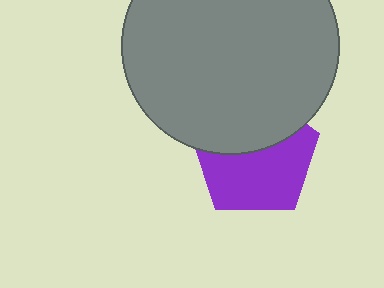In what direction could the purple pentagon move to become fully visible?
The purple pentagon could move down. That would shift it out from behind the gray circle entirely.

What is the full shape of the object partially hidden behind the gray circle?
The partially hidden object is a purple pentagon.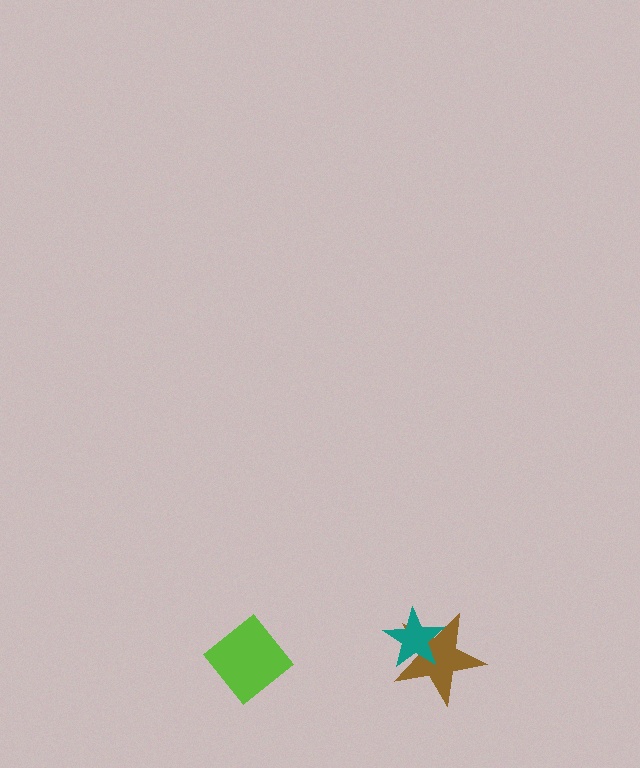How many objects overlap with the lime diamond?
0 objects overlap with the lime diamond.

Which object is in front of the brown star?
The teal star is in front of the brown star.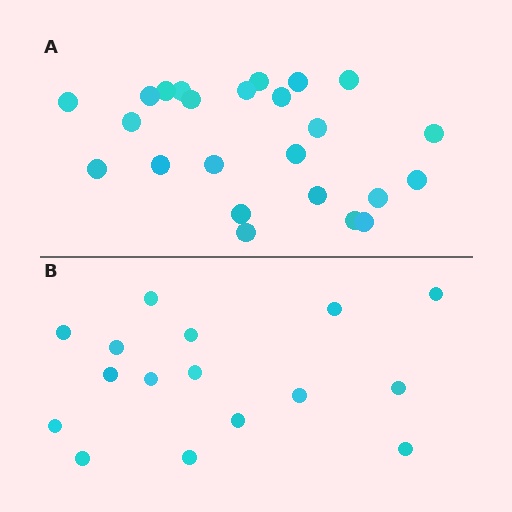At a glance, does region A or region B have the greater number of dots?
Region A (the top region) has more dots.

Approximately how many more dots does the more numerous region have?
Region A has roughly 8 or so more dots than region B.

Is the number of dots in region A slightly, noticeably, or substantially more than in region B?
Region A has substantially more. The ratio is roughly 1.5 to 1.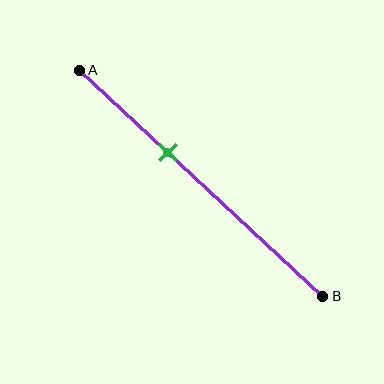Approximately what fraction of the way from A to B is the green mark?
The green mark is approximately 35% of the way from A to B.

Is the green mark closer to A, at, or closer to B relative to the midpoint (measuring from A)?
The green mark is closer to point A than the midpoint of segment AB.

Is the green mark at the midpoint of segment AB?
No, the mark is at about 35% from A, not at the 50% midpoint.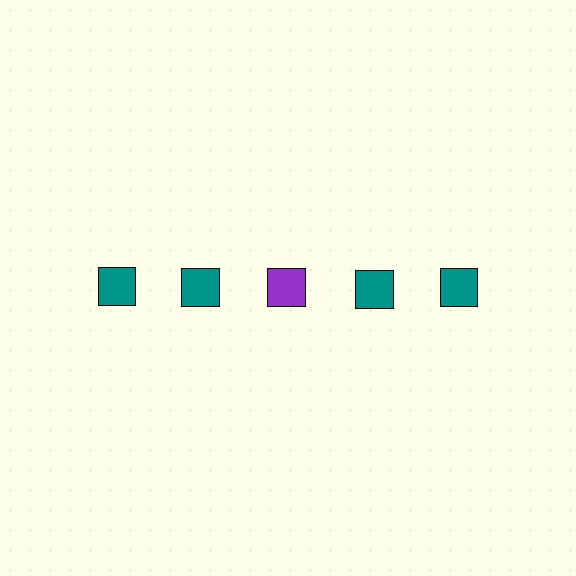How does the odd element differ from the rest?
It has a different color: purple instead of teal.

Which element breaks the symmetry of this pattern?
The purple square in the top row, center column breaks the symmetry. All other shapes are teal squares.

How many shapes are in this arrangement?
There are 5 shapes arranged in a grid pattern.